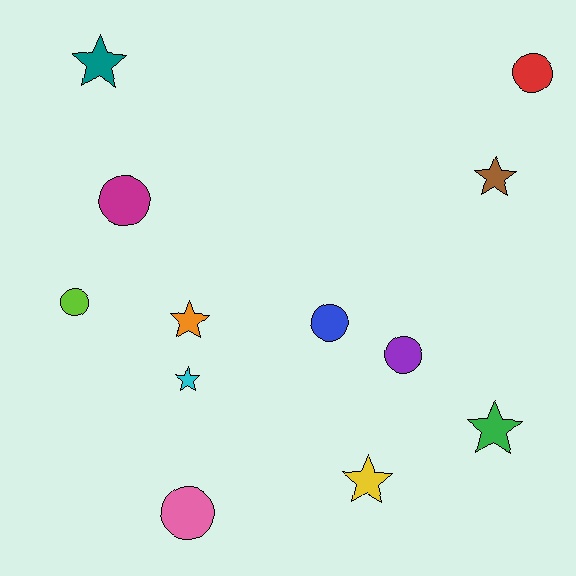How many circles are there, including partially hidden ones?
There are 6 circles.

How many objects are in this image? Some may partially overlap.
There are 12 objects.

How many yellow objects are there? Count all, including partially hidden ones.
There is 1 yellow object.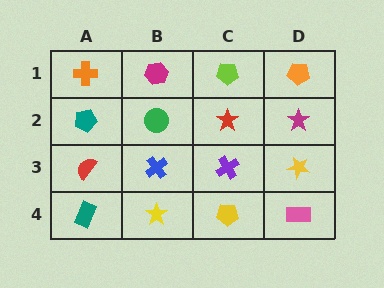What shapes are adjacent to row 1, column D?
A magenta star (row 2, column D), a lime pentagon (row 1, column C).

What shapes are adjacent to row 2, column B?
A magenta hexagon (row 1, column B), a blue cross (row 3, column B), a teal pentagon (row 2, column A), a red star (row 2, column C).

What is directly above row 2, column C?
A lime pentagon.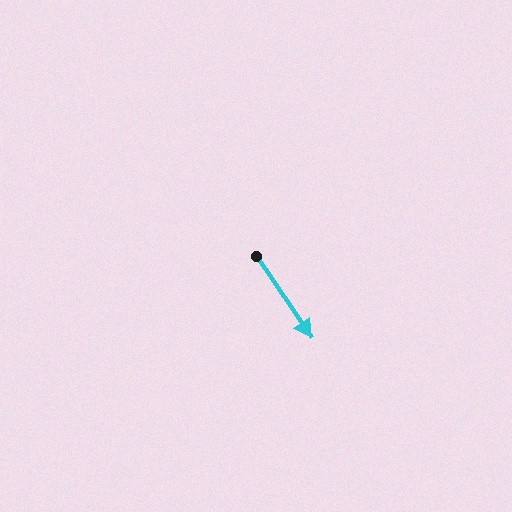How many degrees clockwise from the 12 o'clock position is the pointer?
Approximately 146 degrees.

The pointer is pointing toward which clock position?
Roughly 5 o'clock.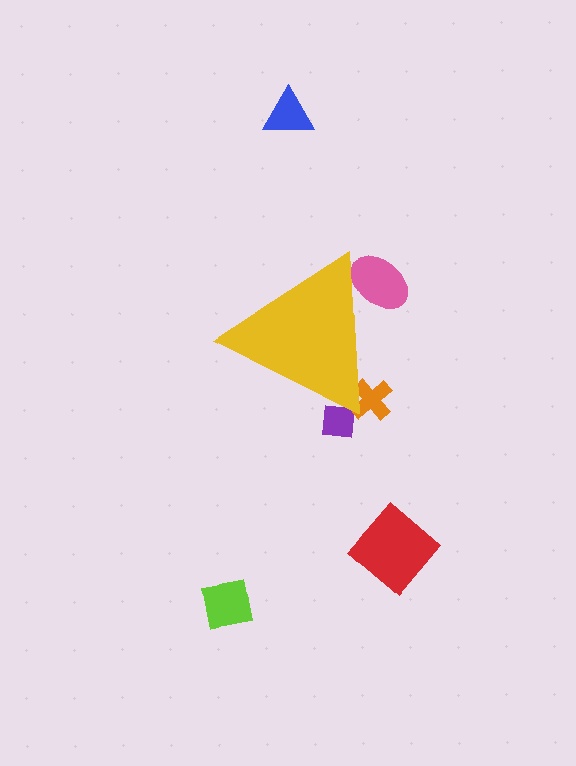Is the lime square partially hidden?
No, the lime square is fully visible.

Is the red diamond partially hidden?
No, the red diamond is fully visible.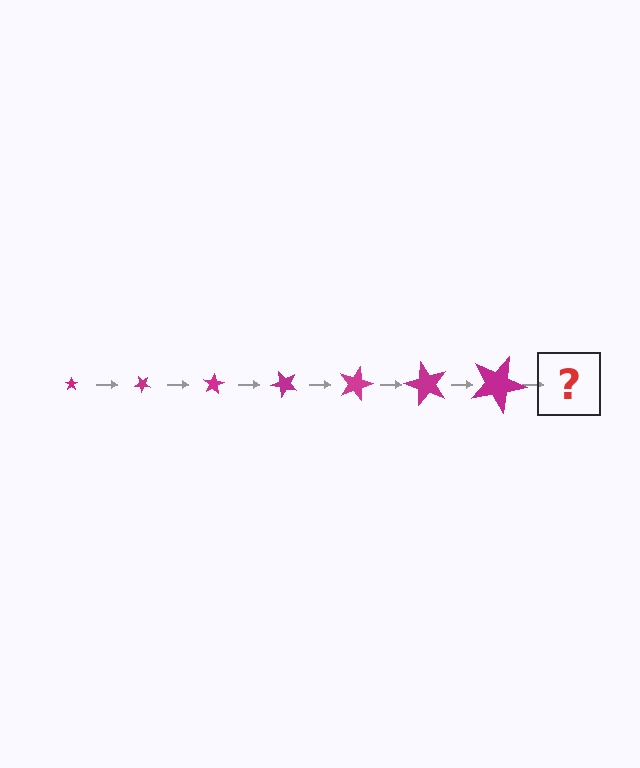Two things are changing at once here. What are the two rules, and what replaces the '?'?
The two rules are that the star grows larger each step and it rotates 40 degrees each step. The '?' should be a star, larger than the previous one and rotated 280 degrees from the start.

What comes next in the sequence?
The next element should be a star, larger than the previous one and rotated 280 degrees from the start.